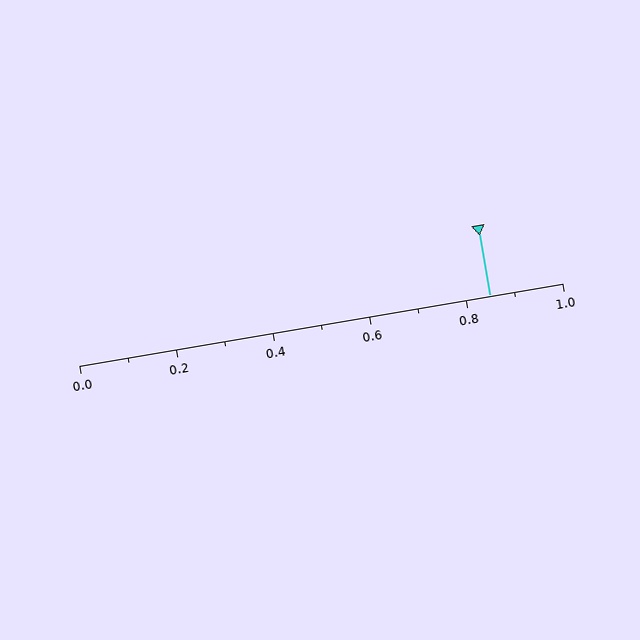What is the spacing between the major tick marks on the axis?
The major ticks are spaced 0.2 apart.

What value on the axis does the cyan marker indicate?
The marker indicates approximately 0.85.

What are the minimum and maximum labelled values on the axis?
The axis runs from 0.0 to 1.0.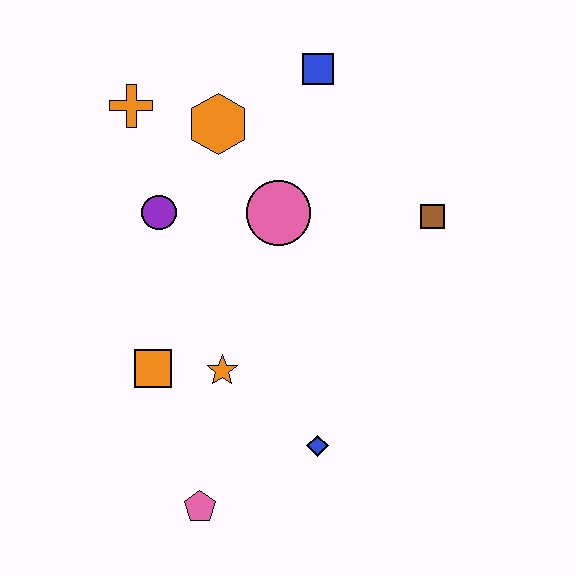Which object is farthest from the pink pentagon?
The blue square is farthest from the pink pentagon.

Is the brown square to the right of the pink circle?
Yes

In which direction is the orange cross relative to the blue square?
The orange cross is to the left of the blue square.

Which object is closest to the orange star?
The orange square is closest to the orange star.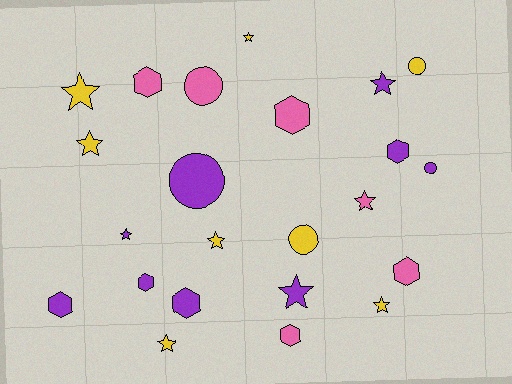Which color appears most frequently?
Purple, with 9 objects.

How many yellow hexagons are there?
There are no yellow hexagons.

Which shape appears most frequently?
Star, with 10 objects.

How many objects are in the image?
There are 23 objects.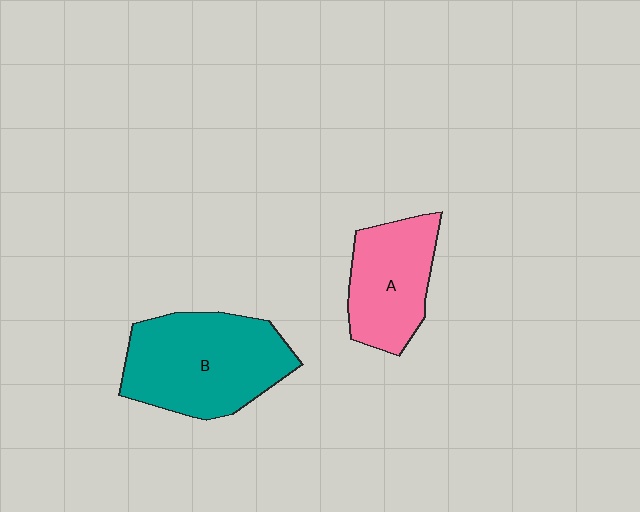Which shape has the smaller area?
Shape A (pink).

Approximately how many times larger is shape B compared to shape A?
Approximately 1.5 times.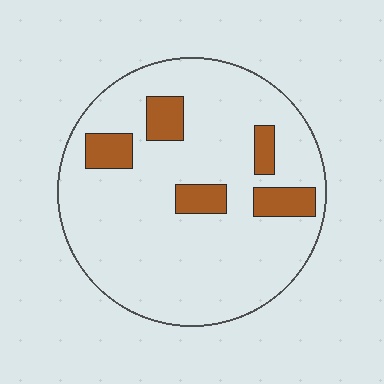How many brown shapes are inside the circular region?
5.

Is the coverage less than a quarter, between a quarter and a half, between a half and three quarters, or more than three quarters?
Less than a quarter.